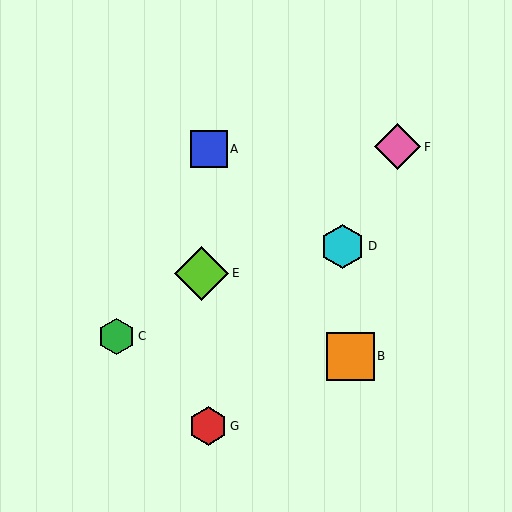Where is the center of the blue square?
The center of the blue square is at (209, 149).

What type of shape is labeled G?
Shape G is a red hexagon.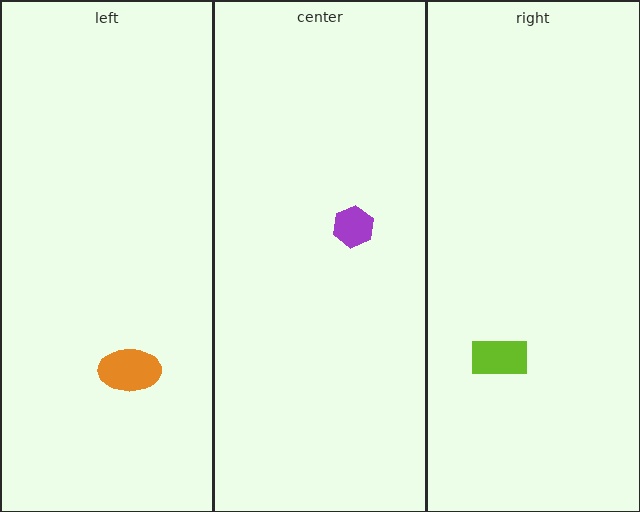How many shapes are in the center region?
1.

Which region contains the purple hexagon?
The center region.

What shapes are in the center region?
The purple hexagon.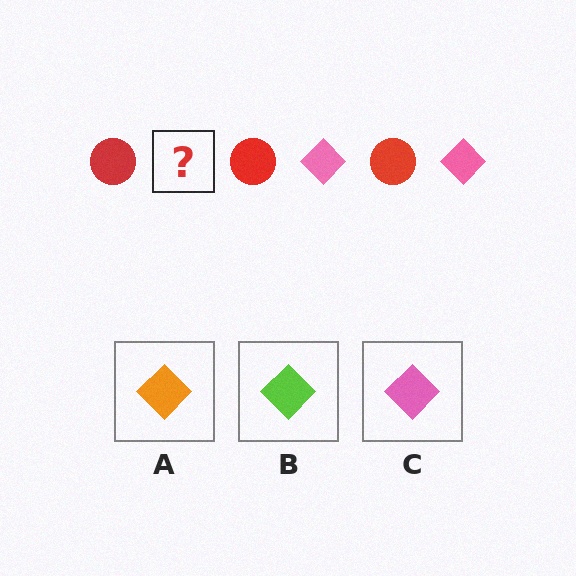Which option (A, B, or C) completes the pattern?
C.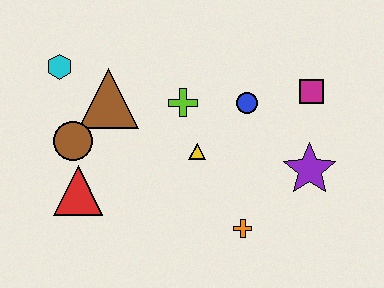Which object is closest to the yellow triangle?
The lime cross is closest to the yellow triangle.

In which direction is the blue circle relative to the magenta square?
The blue circle is to the left of the magenta square.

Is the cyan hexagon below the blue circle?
No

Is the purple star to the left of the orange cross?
No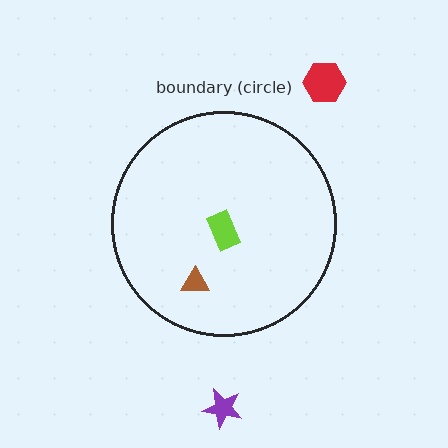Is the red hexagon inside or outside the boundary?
Outside.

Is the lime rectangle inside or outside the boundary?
Inside.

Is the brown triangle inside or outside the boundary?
Inside.